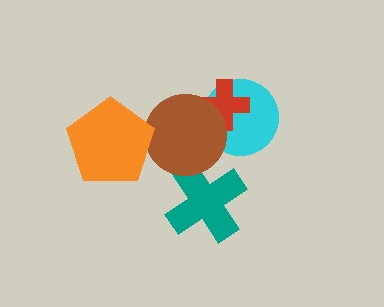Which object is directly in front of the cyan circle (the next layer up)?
The red cross is directly in front of the cyan circle.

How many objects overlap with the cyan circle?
2 objects overlap with the cyan circle.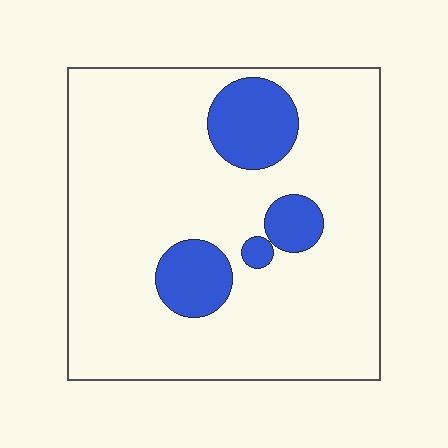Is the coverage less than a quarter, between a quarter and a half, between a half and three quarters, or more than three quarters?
Less than a quarter.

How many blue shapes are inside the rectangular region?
4.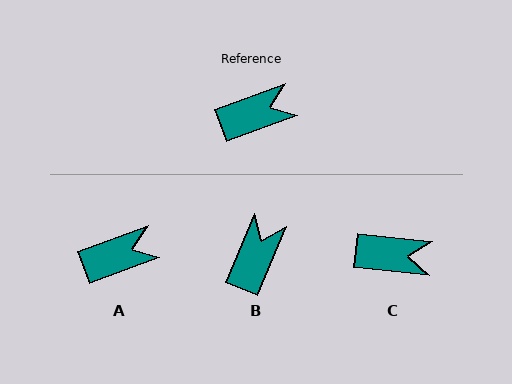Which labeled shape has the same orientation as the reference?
A.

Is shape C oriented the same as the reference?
No, it is off by about 26 degrees.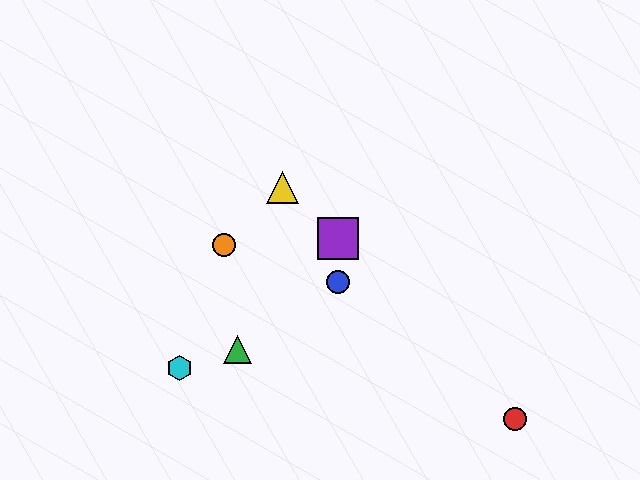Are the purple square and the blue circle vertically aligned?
Yes, both are at x≈338.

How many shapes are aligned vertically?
2 shapes (the blue circle, the purple square) are aligned vertically.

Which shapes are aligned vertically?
The blue circle, the purple square are aligned vertically.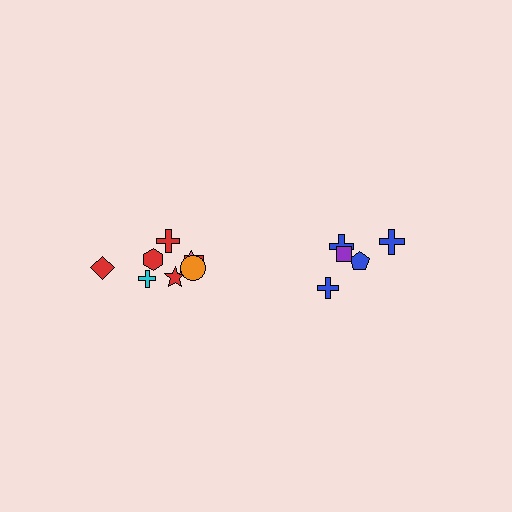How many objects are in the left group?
There are 8 objects.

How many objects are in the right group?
There are 5 objects.